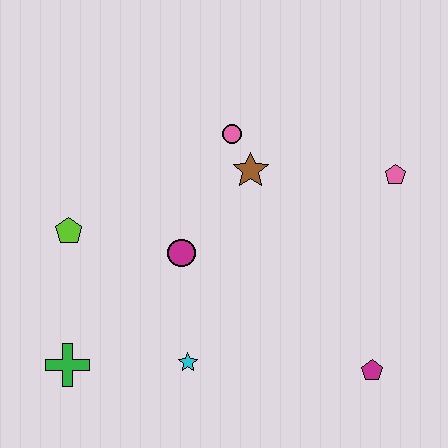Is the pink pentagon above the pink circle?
No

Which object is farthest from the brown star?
The green cross is farthest from the brown star.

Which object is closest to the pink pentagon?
The brown star is closest to the pink pentagon.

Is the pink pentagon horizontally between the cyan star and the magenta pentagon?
No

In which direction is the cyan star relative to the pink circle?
The cyan star is below the pink circle.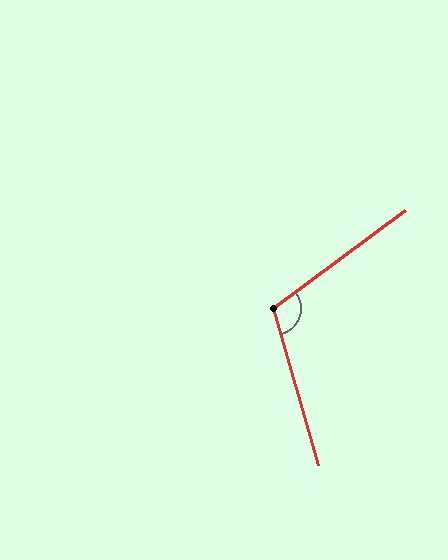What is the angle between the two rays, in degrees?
Approximately 111 degrees.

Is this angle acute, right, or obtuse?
It is obtuse.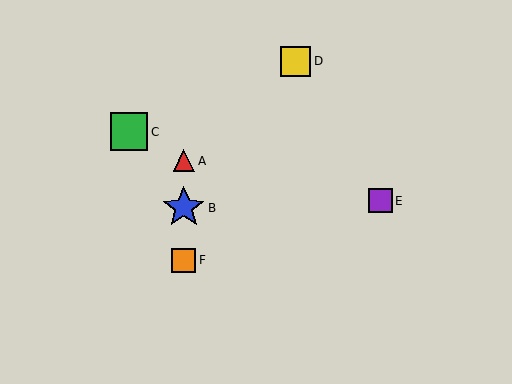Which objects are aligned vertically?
Objects A, B, F are aligned vertically.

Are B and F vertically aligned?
Yes, both are at x≈184.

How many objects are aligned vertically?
3 objects (A, B, F) are aligned vertically.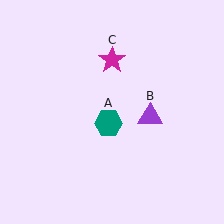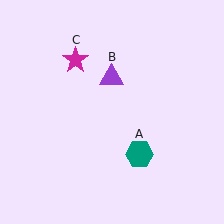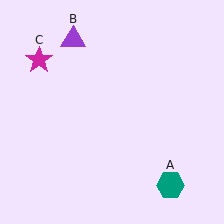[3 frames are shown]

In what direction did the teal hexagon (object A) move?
The teal hexagon (object A) moved down and to the right.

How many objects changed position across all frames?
3 objects changed position: teal hexagon (object A), purple triangle (object B), magenta star (object C).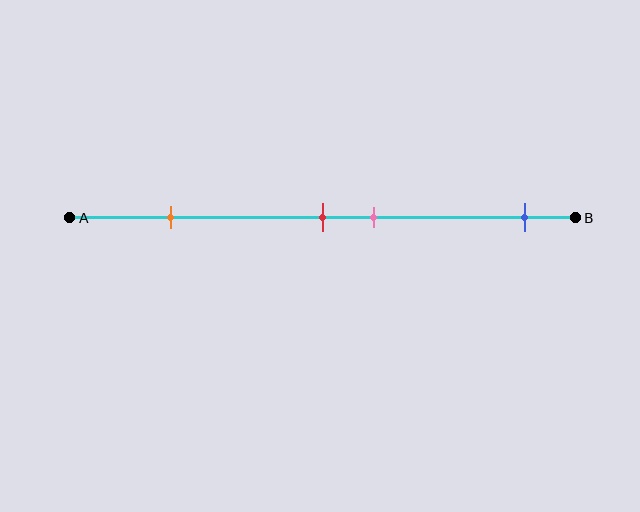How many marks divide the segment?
There are 4 marks dividing the segment.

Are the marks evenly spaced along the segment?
No, the marks are not evenly spaced.